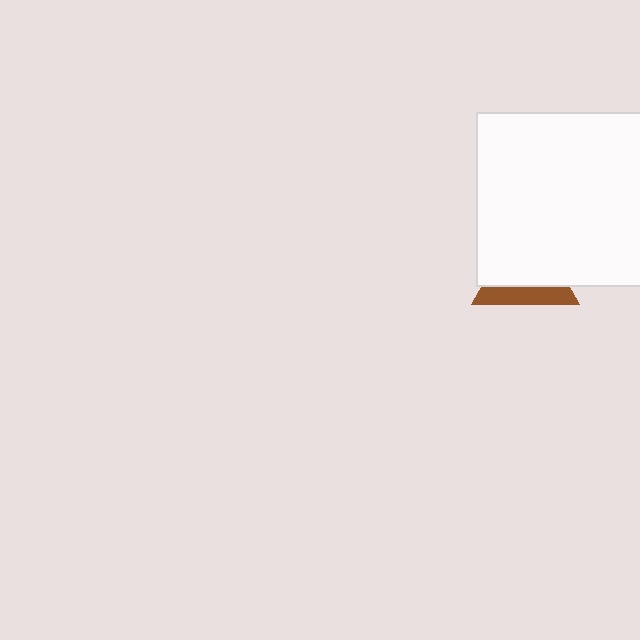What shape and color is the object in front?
The object in front is a white square.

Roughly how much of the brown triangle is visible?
A small part of it is visible (roughly 34%).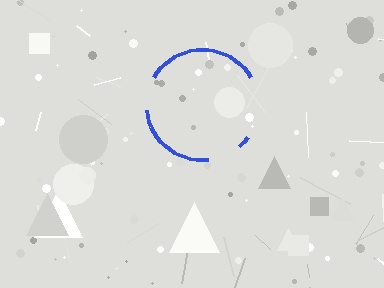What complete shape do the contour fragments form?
The contour fragments form a circle.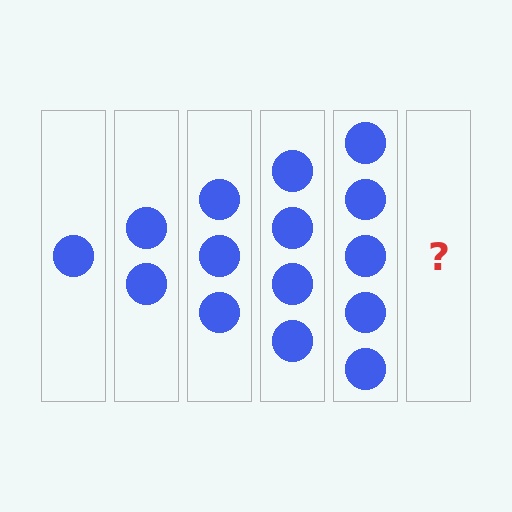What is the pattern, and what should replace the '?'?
The pattern is that each step adds one more circle. The '?' should be 6 circles.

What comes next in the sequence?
The next element should be 6 circles.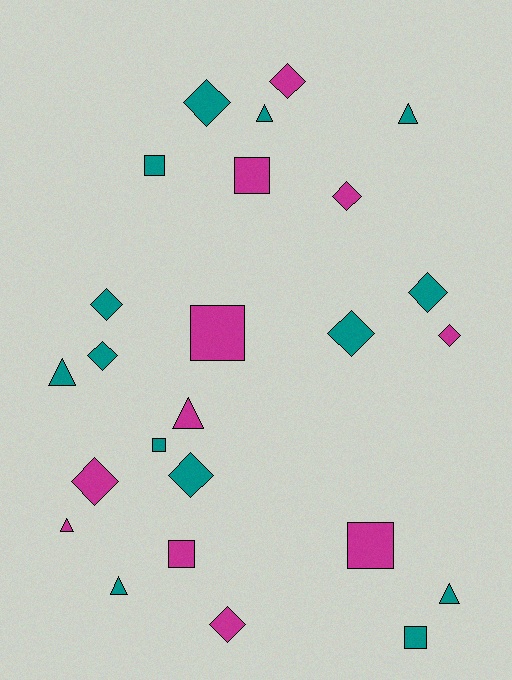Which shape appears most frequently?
Diamond, with 11 objects.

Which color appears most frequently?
Teal, with 14 objects.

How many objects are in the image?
There are 25 objects.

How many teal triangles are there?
There are 5 teal triangles.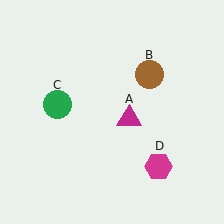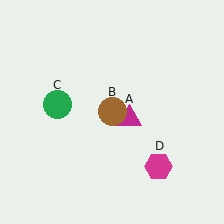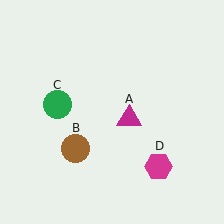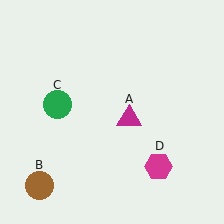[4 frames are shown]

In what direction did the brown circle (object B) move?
The brown circle (object B) moved down and to the left.